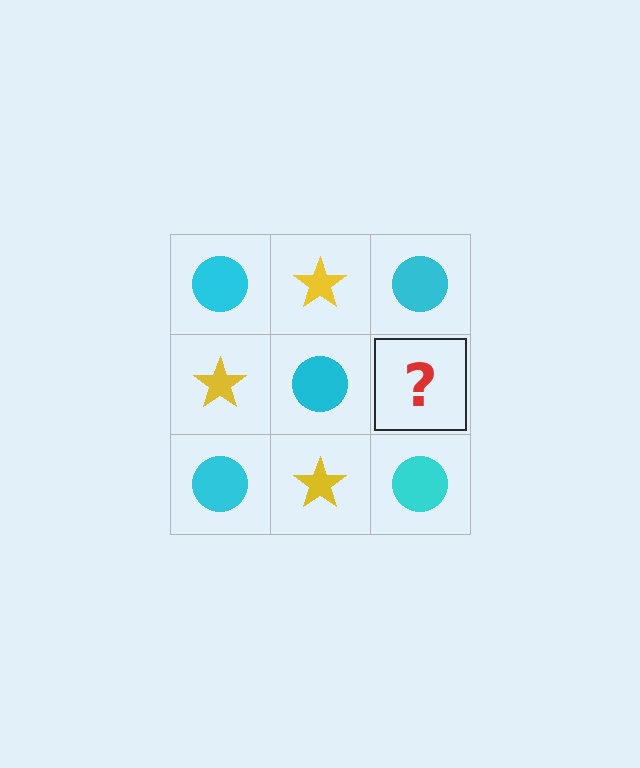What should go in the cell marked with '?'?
The missing cell should contain a yellow star.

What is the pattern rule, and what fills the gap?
The rule is that it alternates cyan circle and yellow star in a checkerboard pattern. The gap should be filled with a yellow star.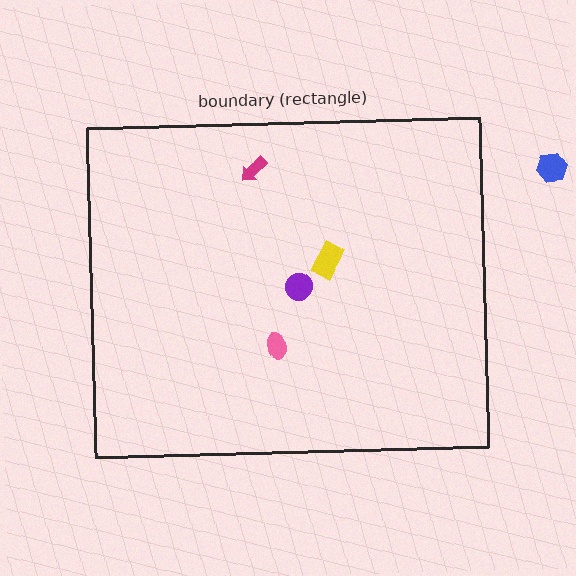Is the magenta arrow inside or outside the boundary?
Inside.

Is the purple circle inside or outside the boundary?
Inside.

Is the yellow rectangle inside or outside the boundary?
Inside.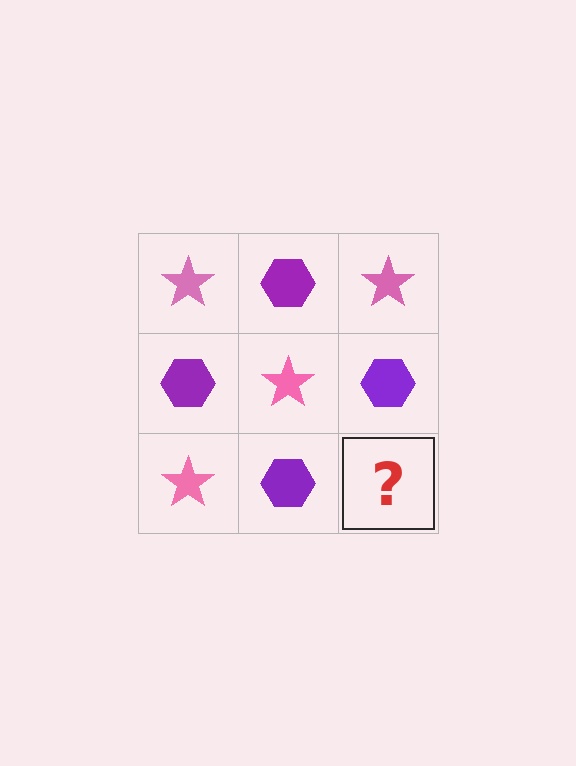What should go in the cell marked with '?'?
The missing cell should contain a pink star.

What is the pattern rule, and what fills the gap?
The rule is that it alternates pink star and purple hexagon in a checkerboard pattern. The gap should be filled with a pink star.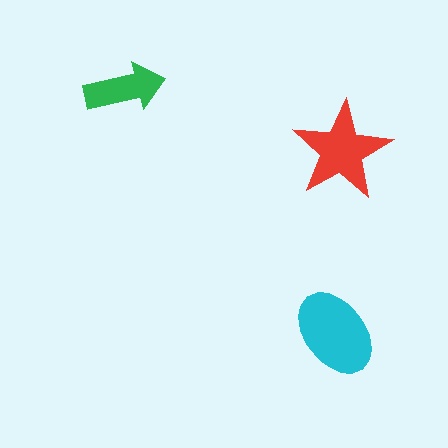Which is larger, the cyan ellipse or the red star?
The cyan ellipse.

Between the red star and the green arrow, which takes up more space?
The red star.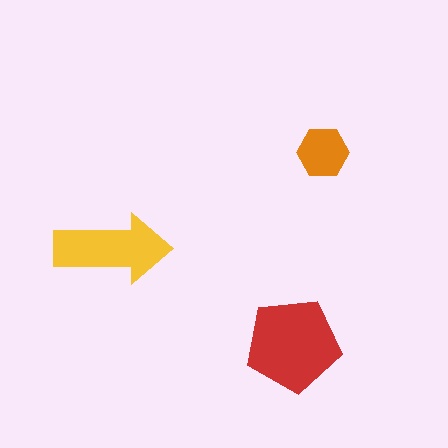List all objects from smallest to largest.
The orange hexagon, the yellow arrow, the red pentagon.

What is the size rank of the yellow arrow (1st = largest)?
2nd.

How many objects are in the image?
There are 3 objects in the image.